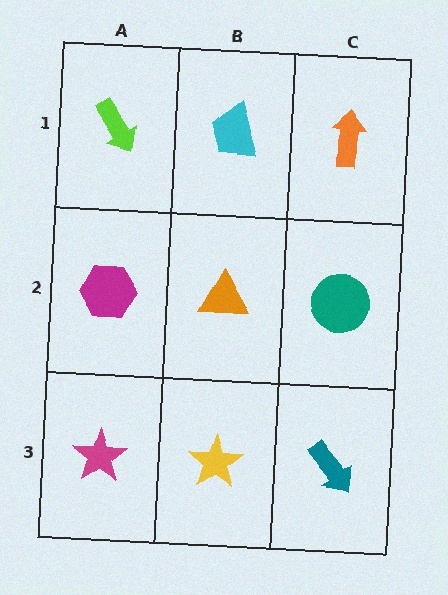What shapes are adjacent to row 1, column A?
A magenta hexagon (row 2, column A), a cyan trapezoid (row 1, column B).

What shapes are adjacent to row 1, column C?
A teal circle (row 2, column C), a cyan trapezoid (row 1, column B).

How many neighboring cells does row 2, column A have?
3.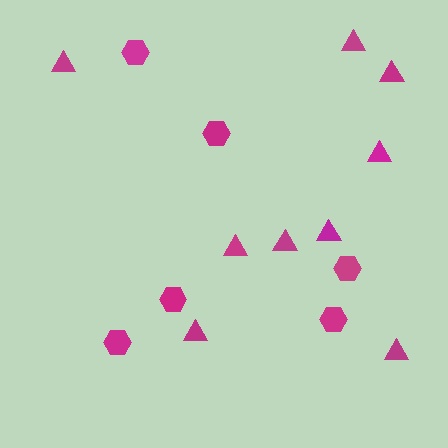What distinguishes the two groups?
There are 2 groups: one group of hexagons (6) and one group of triangles (9).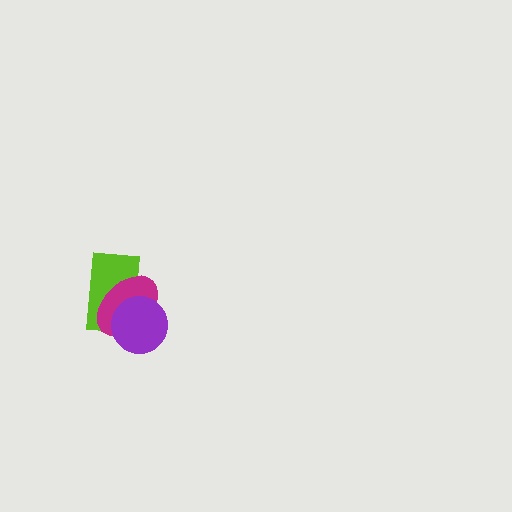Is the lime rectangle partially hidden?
Yes, it is partially covered by another shape.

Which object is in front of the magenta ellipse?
The purple circle is in front of the magenta ellipse.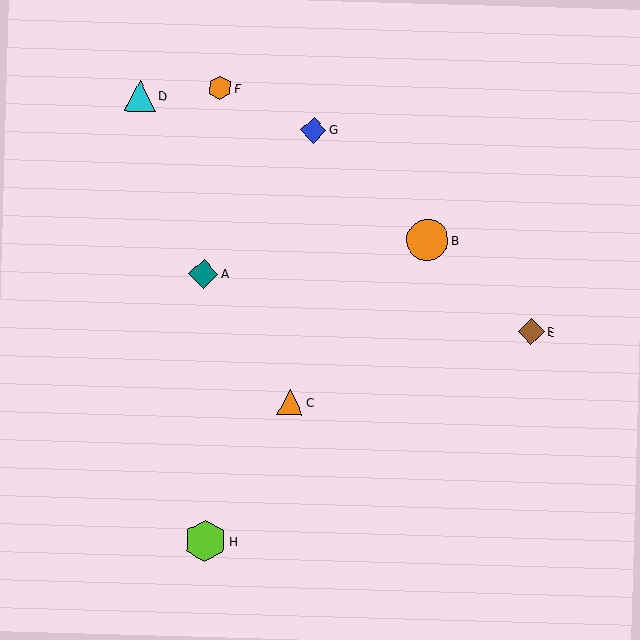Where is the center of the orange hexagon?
The center of the orange hexagon is at (220, 88).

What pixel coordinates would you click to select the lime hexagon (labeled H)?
Click at (205, 541) to select the lime hexagon H.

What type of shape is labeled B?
Shape B is an orange circle.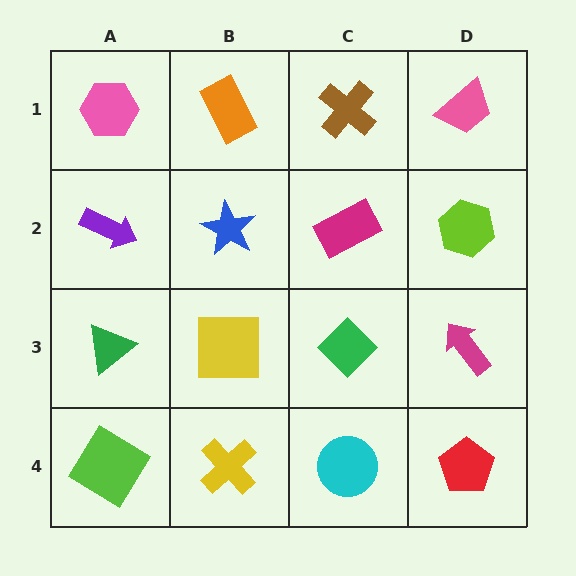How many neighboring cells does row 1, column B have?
3.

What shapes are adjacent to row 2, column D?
A pink trapezoid (row 1, column D), a magenta arrow (row 3, column D), a magenta rectangle (row 2, column C).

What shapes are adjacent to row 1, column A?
A purple arrow (row 2, column A), an orange rectangle (row 1, column B).